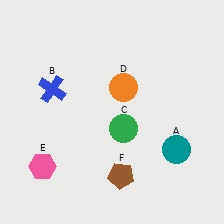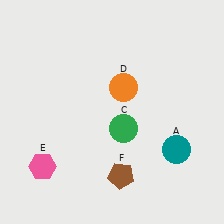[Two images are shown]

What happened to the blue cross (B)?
The blue cross (B) was removed in Image 2. It was in the top-left area of Image 1.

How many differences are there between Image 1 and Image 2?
There is 1 difference between the two images.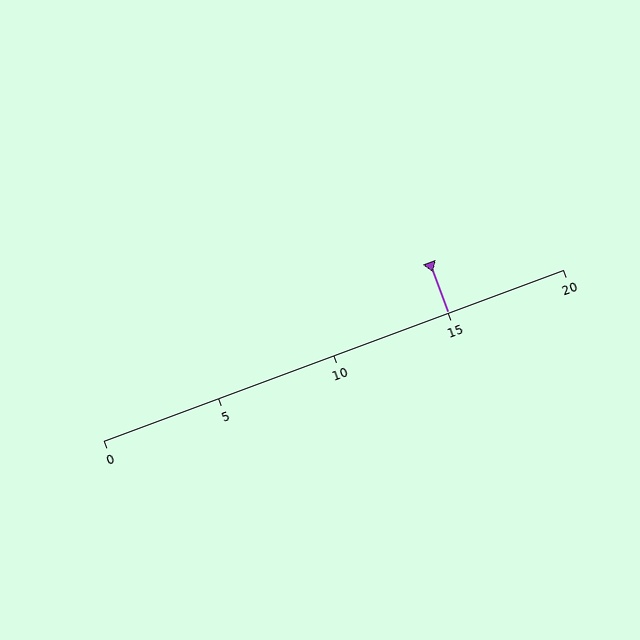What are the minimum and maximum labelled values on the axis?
The axis runs from 0 to 20.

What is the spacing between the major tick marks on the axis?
The major ticks are spaced 5 apart.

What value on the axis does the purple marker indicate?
The marker indicates approximately 15.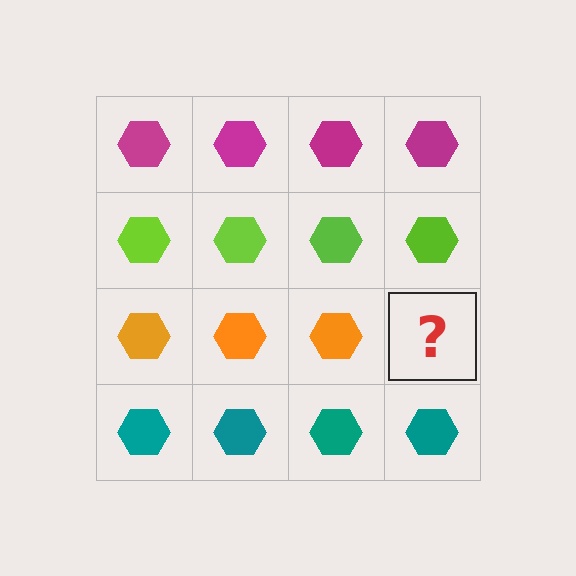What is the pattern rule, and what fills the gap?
The rule is that each row has a consistent color. The gap should be filled with an orange hexagon.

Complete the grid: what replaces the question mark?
The question mark should be replaced with an orange hexagon.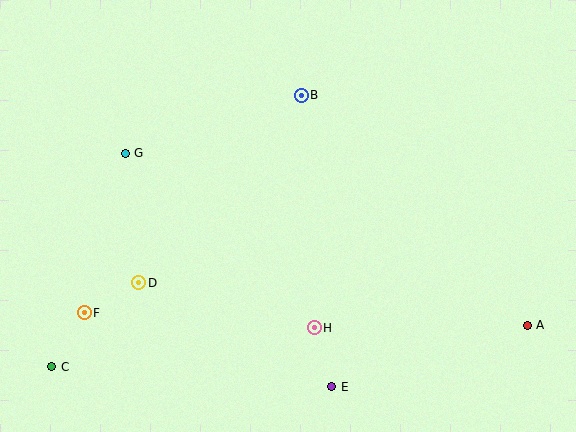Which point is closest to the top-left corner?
Point G is closest to the top-left corner.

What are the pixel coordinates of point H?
Point H is at (314, 328).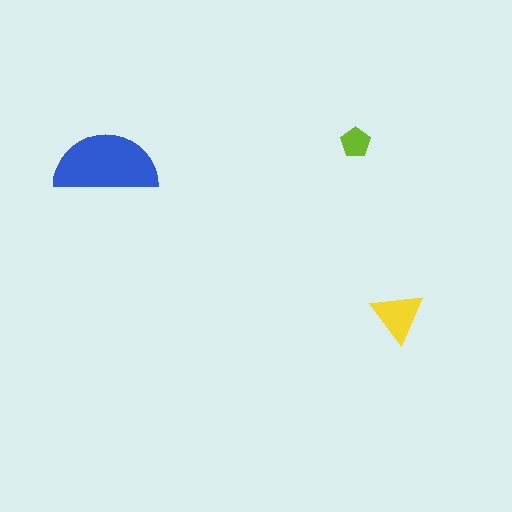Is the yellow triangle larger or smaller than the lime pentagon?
Larger.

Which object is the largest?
The blue semicircle.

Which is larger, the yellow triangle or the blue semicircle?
The blue semicircle.